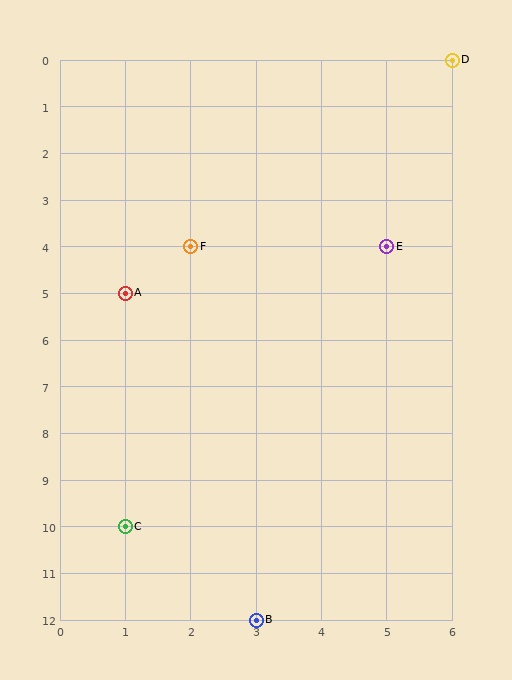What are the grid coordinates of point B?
Point B is at grid coordinates (3, 12).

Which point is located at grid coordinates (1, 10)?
Point C is at (1, 10).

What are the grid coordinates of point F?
Point F is at grid coordinates (2, 4).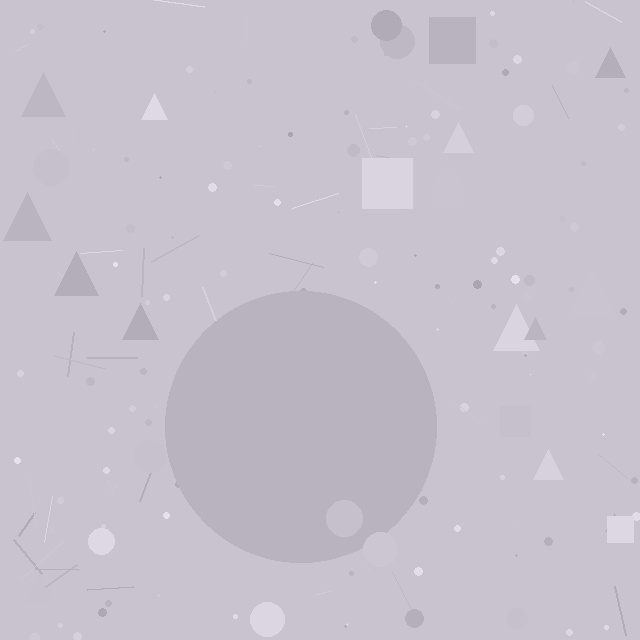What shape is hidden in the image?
A circle is hidden in the image.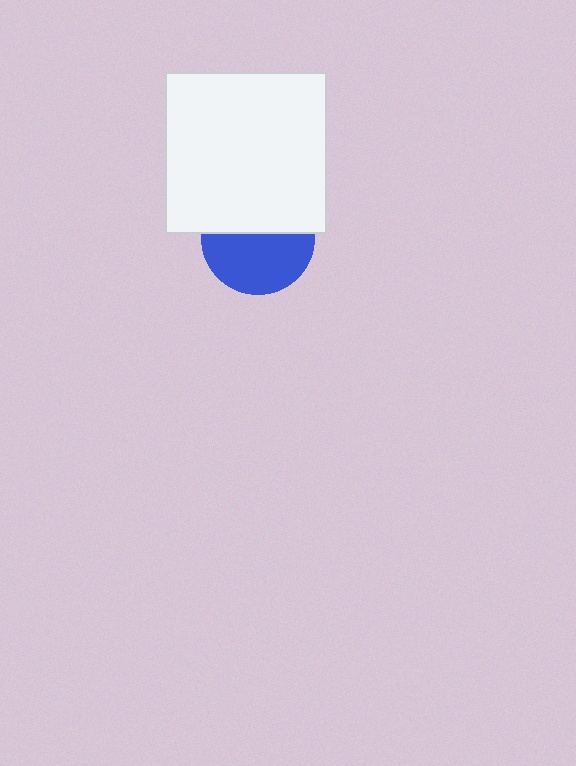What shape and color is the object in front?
The object in front is a white square.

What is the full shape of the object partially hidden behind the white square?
The partially hidden object is a blue circle.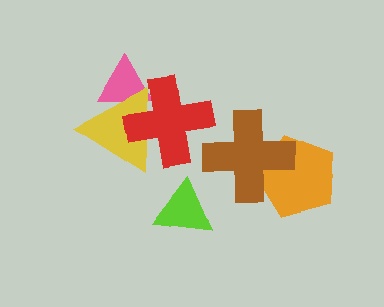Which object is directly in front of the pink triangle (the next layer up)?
The yellow triangle is directly in front of the pink triangle.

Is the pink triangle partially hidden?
Yes, it is partially covered by another shape.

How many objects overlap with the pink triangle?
2 objects overlap with the pink triangle.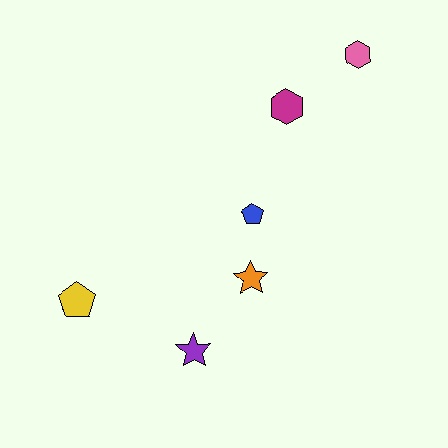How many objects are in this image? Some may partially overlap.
There are 6 objects.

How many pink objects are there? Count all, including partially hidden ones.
There is 1 pink object.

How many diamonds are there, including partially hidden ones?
There are no diamonds.